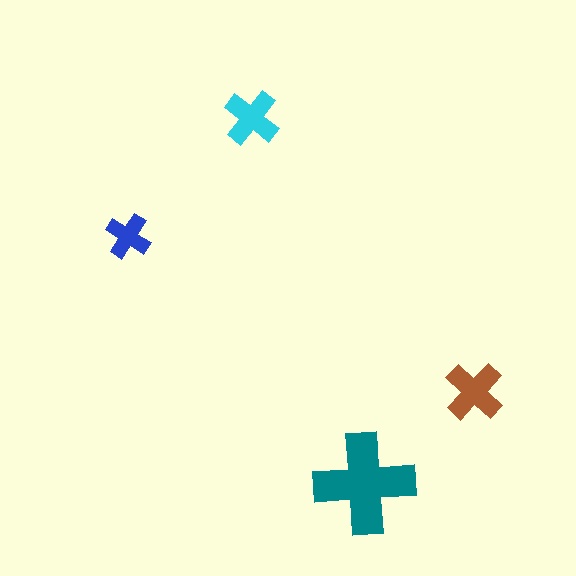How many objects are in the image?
There are 4 objects in the image.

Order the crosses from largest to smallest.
the teal one, the brown one, the cyan one, the blue one.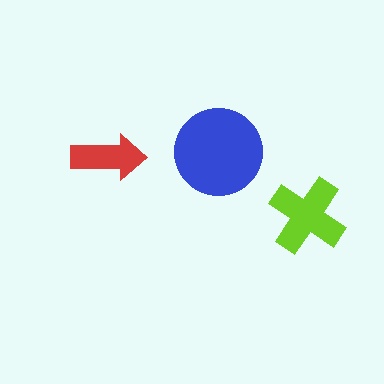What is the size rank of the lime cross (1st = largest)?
2nd.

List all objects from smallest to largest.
The red arrow, the lime cross, the blue circle.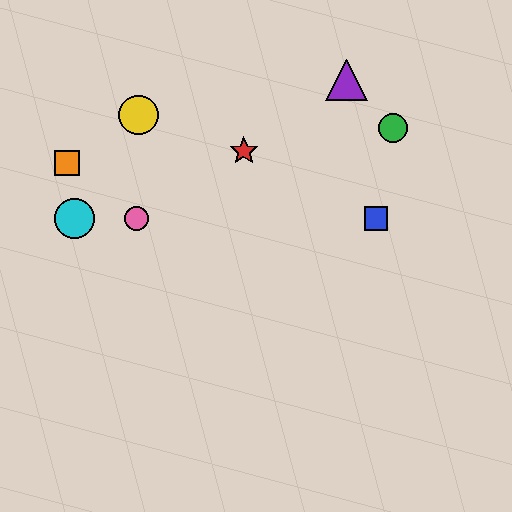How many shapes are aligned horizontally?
3 shapes (the blue square, the cyan circle, the pink circle) are aligned horizontally.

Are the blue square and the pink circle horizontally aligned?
Yes, both are at y≈219.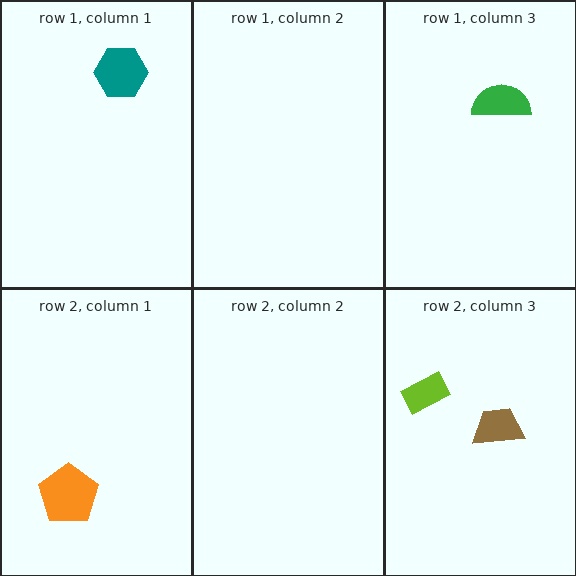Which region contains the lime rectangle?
The row 2, column 3 region.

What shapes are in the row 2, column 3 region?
The brown trapezoid, the lime rectangle.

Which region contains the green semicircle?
The row 1, column 3 region.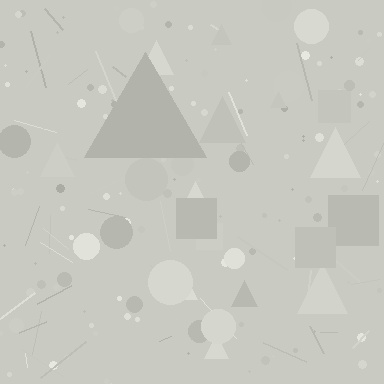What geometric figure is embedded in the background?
A triangle is embedded in the background.